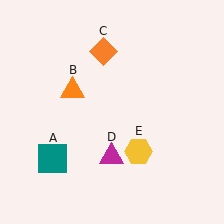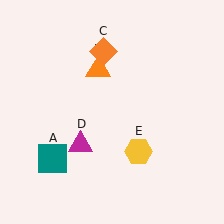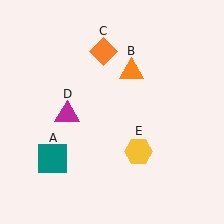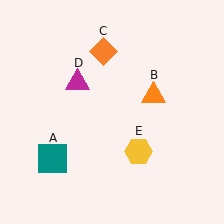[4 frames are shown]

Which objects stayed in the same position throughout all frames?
Teal square (object A) and orange diamond (object C) and yellow hexagon (object E) remained stationary.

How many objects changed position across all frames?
2 objects changed position: orange triangle (object B), magenta triangle (object D).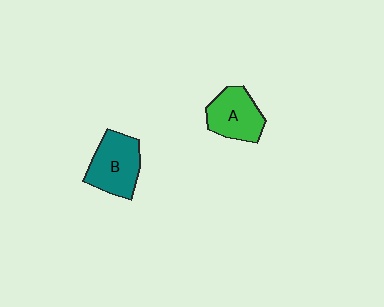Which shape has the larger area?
Shape B (teal).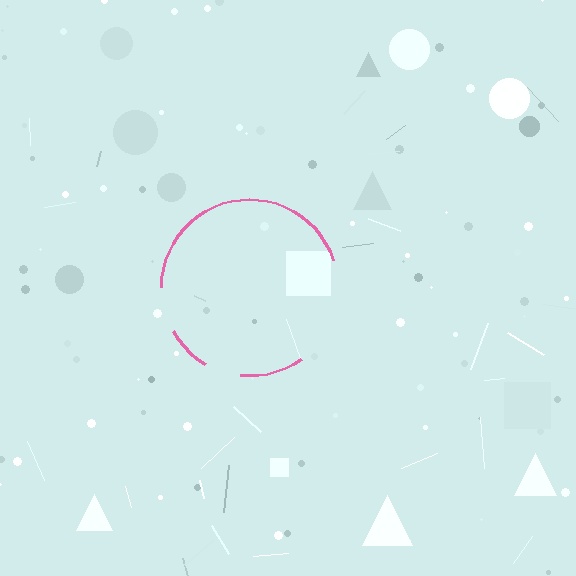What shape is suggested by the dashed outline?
The dashed outline suggests a circle.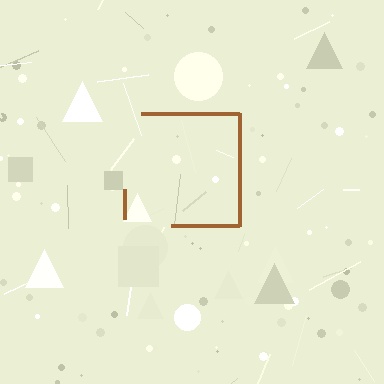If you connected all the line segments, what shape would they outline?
They would outline a square.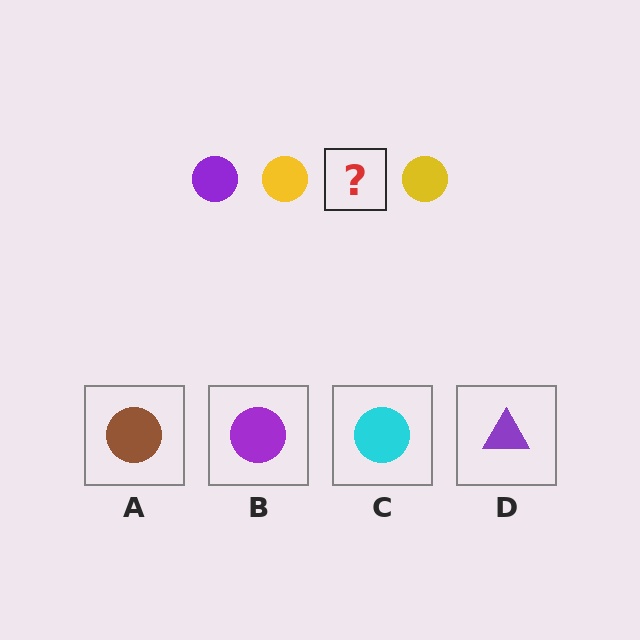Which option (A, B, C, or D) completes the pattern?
B.